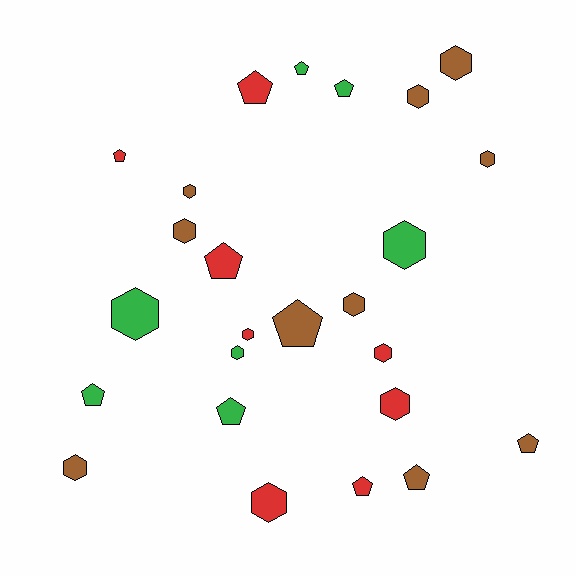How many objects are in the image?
There are 25 objects.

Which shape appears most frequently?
Hexagon, with 14 objects.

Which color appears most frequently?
Brown, with 10 objects.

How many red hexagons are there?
There are 4 red hexagons.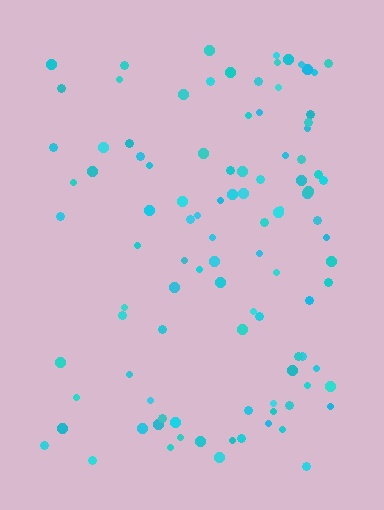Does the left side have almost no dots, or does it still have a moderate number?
Still a moderate number, just noticeably fewer than the right.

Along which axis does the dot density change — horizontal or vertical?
Horizontal.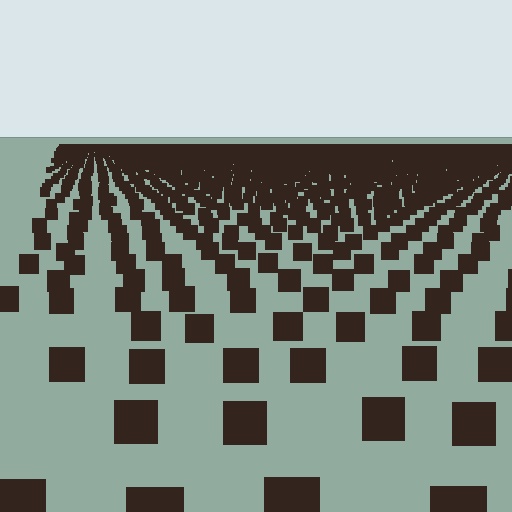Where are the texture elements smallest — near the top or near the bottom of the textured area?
Near the top.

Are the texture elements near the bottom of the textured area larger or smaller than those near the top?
Larger. Near the bottom, elements are closer to the viewer and appear at a bigger on-screen size.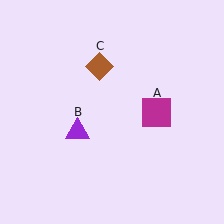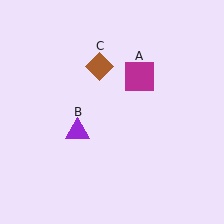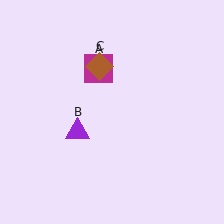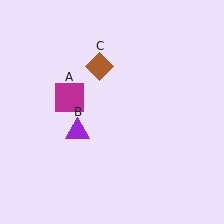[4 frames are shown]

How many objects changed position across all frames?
1 object changed position: magenta square (object A).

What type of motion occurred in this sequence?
The magenta square (object A) rotated counterclockwise around the center of the scene.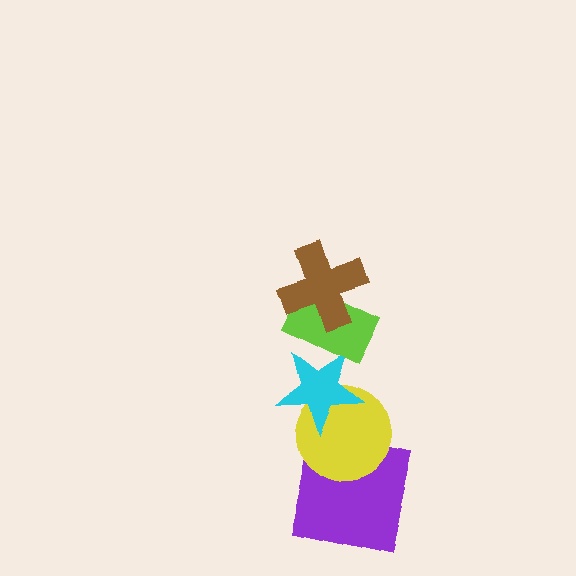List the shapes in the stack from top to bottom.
From top to bottom: the brown cross, the lime rectangle, the cyan star, the yellow circle, the purple square.